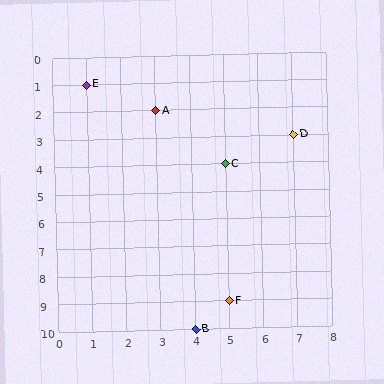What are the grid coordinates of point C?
Point C is at grid coordinates (5, 4).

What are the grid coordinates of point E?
Point E is at grid coordinates (1, 1).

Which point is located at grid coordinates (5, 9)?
Point F is at (5, 9).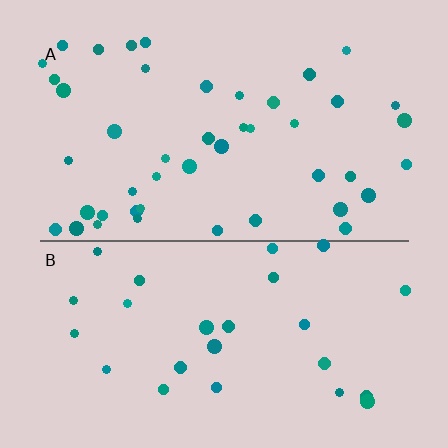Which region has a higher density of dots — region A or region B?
A (the top).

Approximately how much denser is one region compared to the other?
Approximately 1.7× — region A over region B.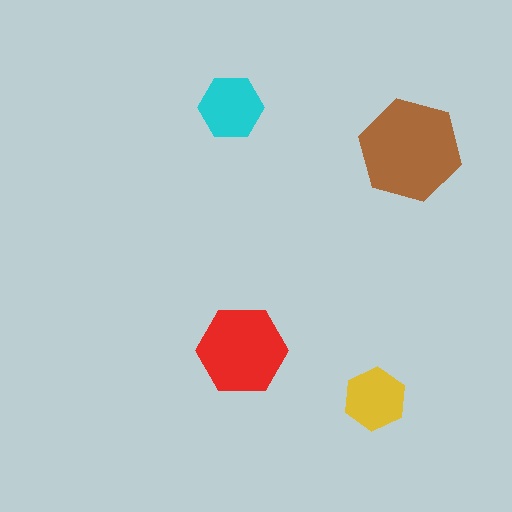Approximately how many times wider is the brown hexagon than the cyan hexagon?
About 1.5 times wider.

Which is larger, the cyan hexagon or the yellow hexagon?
The cyan one.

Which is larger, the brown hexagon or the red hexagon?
The brown one.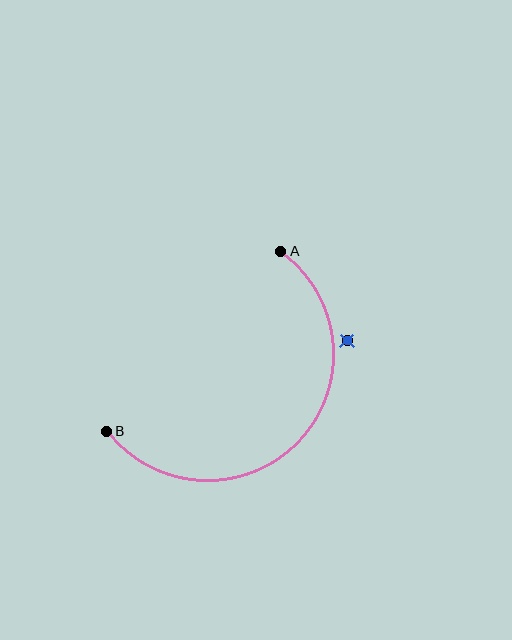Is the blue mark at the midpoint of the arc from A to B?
No — the blue mark does not lie on the arc at all. It sits slightly outside the curve.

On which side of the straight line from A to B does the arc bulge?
The arc bulges below and to the right of the straight line connecting A and B.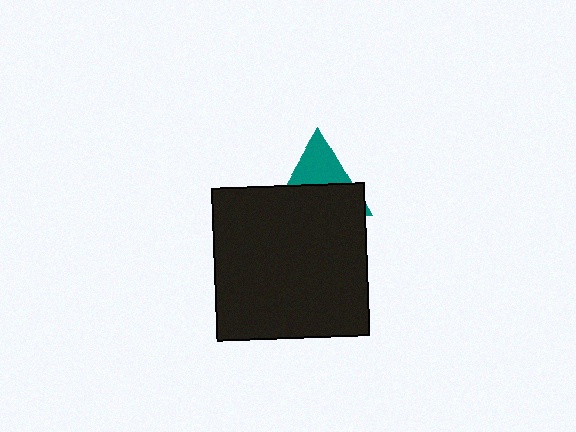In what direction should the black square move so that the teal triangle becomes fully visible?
The black square should move down. That is the shortest direction to clear the overlap and leave the teal triangle fully visible.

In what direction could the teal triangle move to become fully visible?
The teal triangle could move up. That would shift it out from behind the black square entirely.